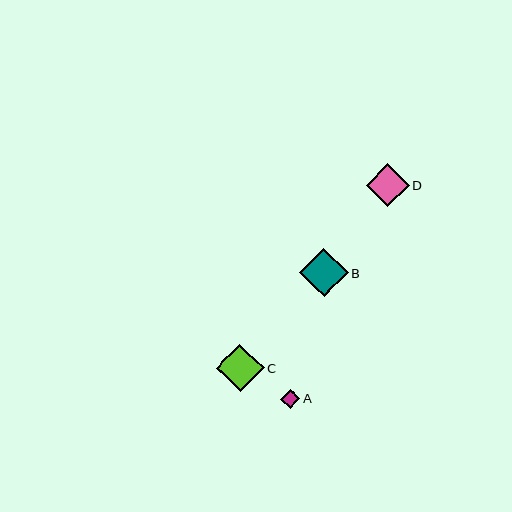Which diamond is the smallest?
Diamond A is the smallest with a size of approximately 19 pixels.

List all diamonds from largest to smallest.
From largest to smallest: B, C, D, A.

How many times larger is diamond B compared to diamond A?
Diamond B is approximately 2.5 times the size of diamond A.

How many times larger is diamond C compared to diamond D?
Diamond C is approximately 1.1 times the size of diamond D.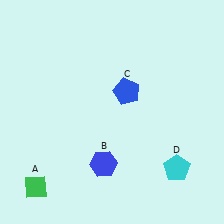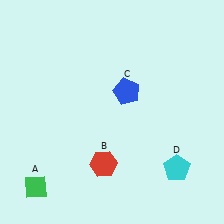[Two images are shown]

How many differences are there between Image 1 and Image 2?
There is 1 difference between the two images.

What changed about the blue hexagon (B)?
In Image 1, B is blue. In Image 2, it changed to red.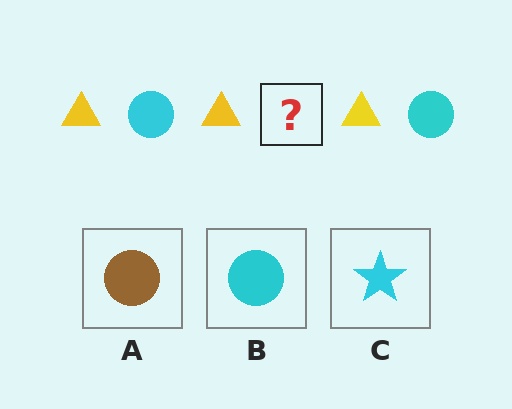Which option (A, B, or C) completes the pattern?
B.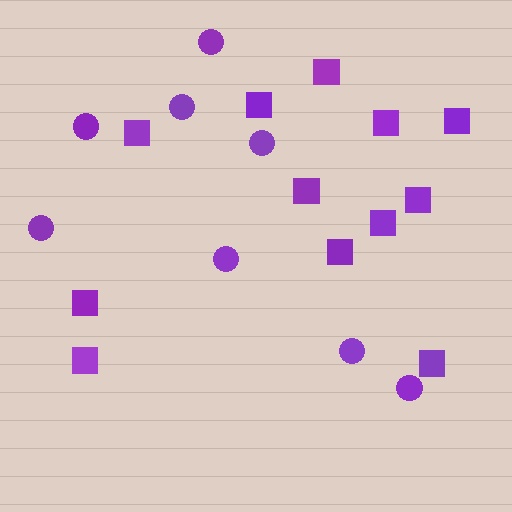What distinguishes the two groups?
There are 2 groups: one group of squares (12) and one group of circles (8).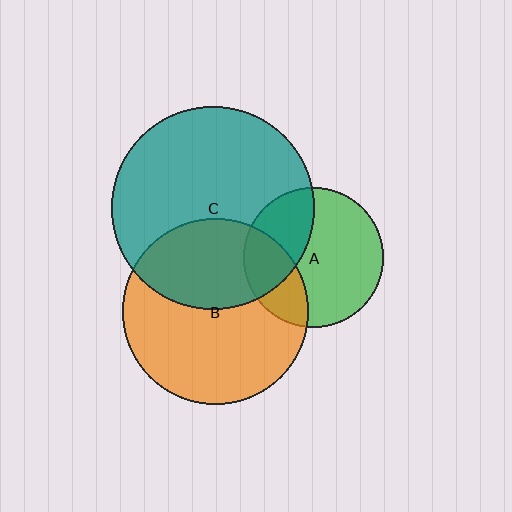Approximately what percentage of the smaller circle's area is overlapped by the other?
Approximately 25%.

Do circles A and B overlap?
Yes.